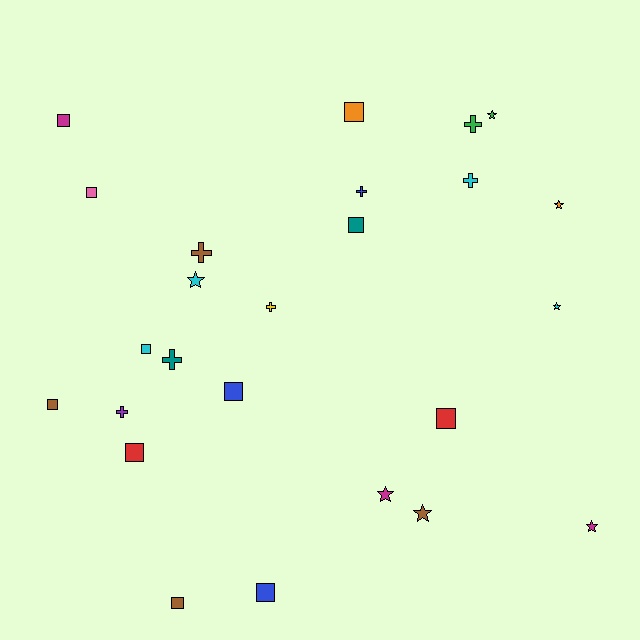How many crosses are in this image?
There are 7 crosses.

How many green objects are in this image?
There are 2 green objects.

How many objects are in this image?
There are 25 objects.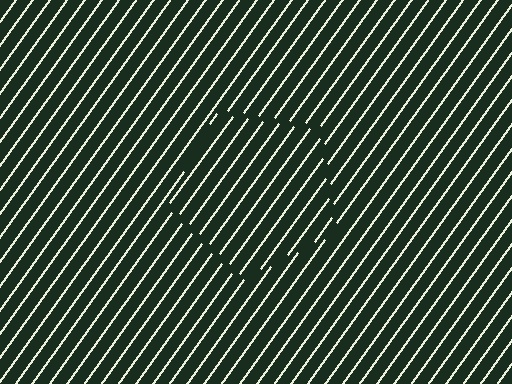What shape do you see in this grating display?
An illusory pentagon. The interior of the shape contains the same grating, shifted by half a period — the contour is defined by the phase discontinuity where line-ends from the inner and outer gratings abut.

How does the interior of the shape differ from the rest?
The interior of the shape contains the same grating, shifted by half a period — the contour is defined by the phase discontinuity where line-ends from the inner and outer gratings abut.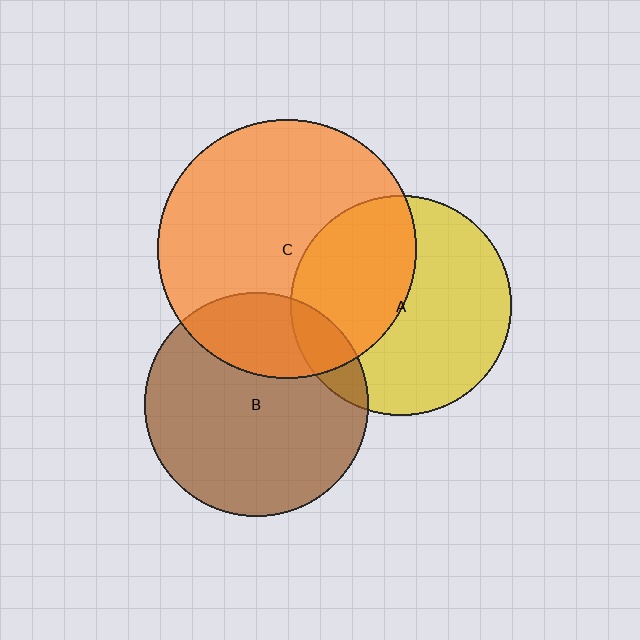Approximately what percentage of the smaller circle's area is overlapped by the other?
Approximately 25%.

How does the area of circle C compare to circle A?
Approximately 1.4 times.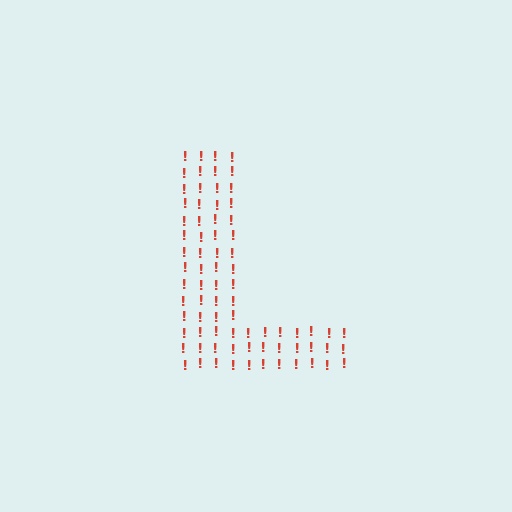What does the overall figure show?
The overall figure shows the letter L.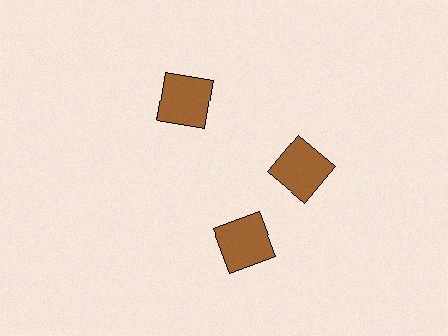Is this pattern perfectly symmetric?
No. The 3 brown squares are arranged in a ring, but one element near the 7 o'clock position is rotated out of alignment along the ring, breaking the 3-fold rotational symmetry.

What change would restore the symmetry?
The symmetry would be restored by rotating it back into even spacing with its neighbors so that all 3 squares sit at equal angles and equal distance from the center.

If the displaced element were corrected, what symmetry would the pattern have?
It would have 3-fold rotational symmetry — the pattern would map onto itself every 120 degrees.